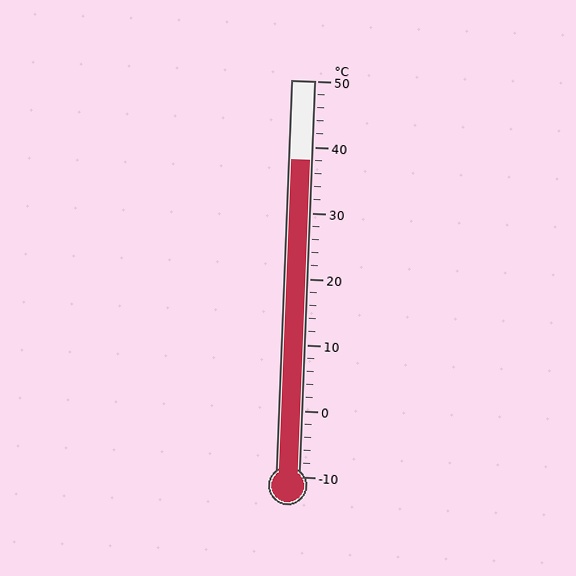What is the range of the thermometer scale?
The thermometer scale ranges from -10°C to 50°C.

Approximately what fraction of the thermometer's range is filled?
The thermometer is filled to approximately 80% of its range.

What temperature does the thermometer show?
The thermometer shows approximately 38°C.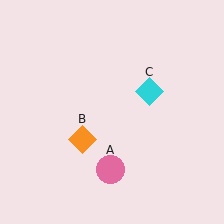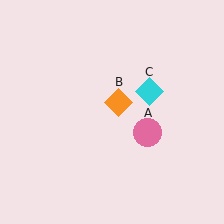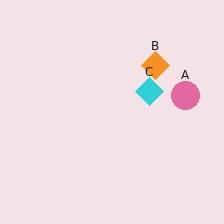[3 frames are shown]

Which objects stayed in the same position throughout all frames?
Cyan diamond (object C) remained stationary.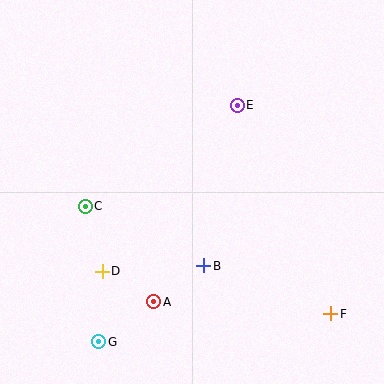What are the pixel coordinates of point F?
Point F is at (331, 314).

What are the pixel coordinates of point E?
Point E is at (237, 105).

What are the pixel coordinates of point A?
Point A is at (154, 302).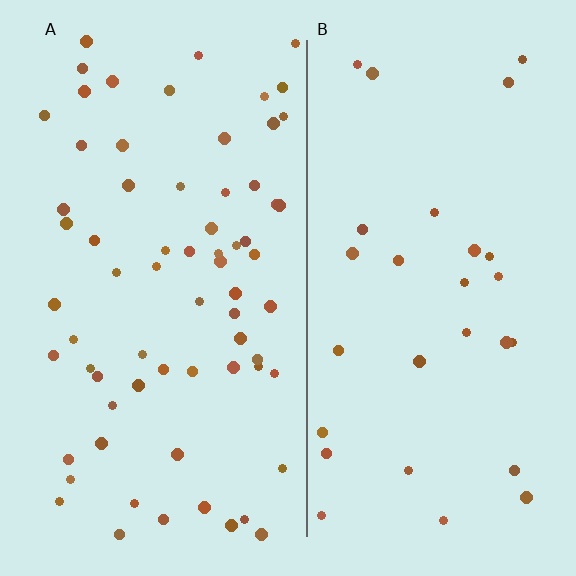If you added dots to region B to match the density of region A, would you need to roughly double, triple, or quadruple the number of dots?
Approximately double.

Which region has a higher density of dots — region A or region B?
A (the left).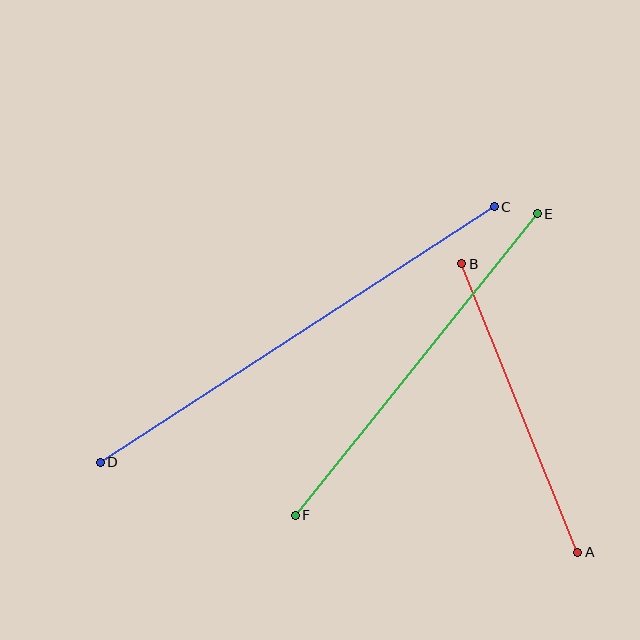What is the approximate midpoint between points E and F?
The midpoint is at approximately (416, 364) pixels.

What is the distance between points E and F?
The distance is approximately 387 pixels.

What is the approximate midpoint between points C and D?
The midpoint is at approximately (297, 335) pixels.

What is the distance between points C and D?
The distance is approximately 470 pixels.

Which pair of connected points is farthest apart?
Points C and D are farthest apart.